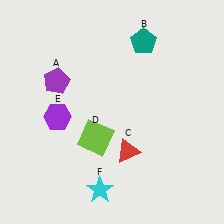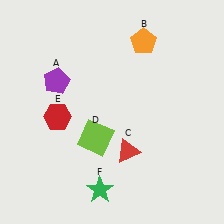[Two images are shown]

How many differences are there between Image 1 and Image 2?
There are 3 differences between the two images.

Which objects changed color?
B changed from teal to orange. E changed from purple to red. F changed from cyan to green.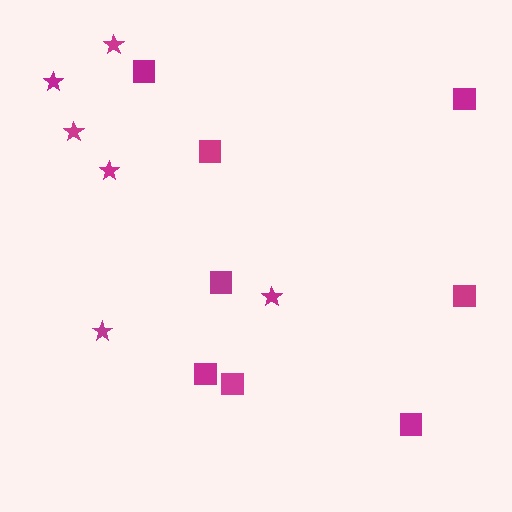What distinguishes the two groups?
There are 2 groups: one group of stars (6) and one group of squares (8).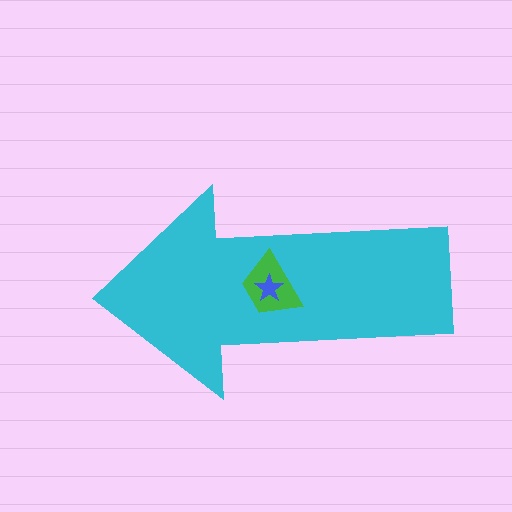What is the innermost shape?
The blue star.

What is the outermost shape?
The cyan arrow.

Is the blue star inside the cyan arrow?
Yes.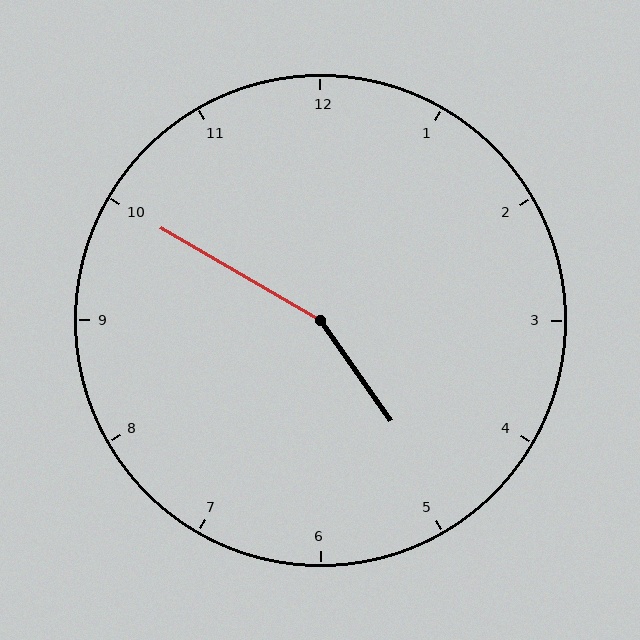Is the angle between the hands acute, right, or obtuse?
It is obtuse.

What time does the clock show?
4:50.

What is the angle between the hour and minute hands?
Approximately 155 degrees.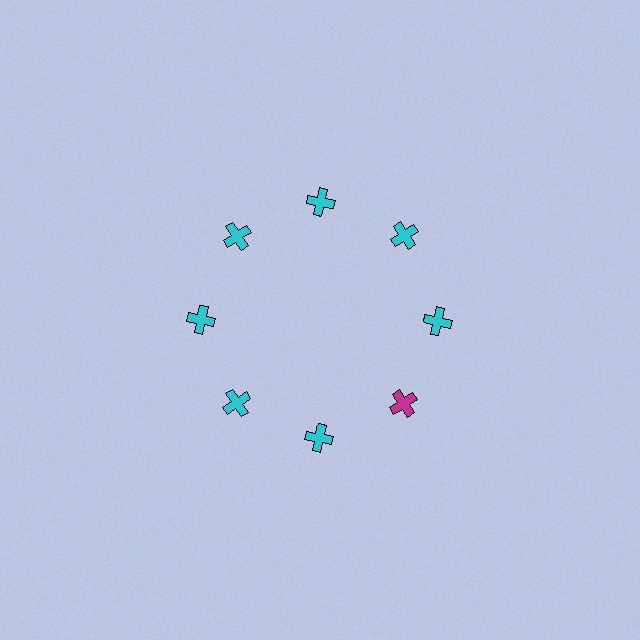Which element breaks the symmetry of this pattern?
The magenta cross at roughly the 4 o'clock position breaks the symmetry. All other shapes are cyan crosses.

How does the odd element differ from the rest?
It has a different color: magenta instead of cyan.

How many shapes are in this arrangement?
There are 8 shapes arranged in a ring pattern.